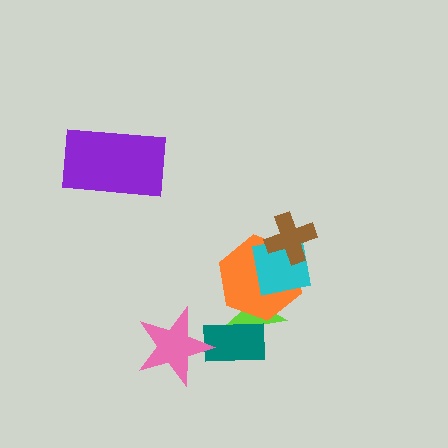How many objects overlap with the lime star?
3 objects overlap with the lime star.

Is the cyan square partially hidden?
Yes, it is partially covered by another shape.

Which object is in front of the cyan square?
The brown cross is in front of the cyan square.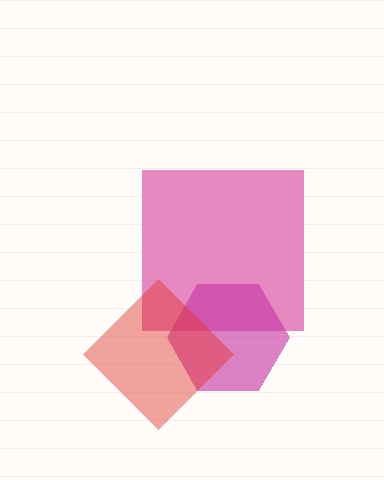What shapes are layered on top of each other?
The layered shapes are: a pink square, a magenta hexagon, a red diamond.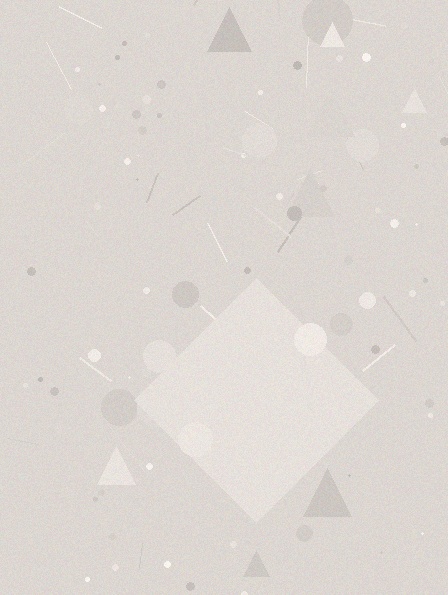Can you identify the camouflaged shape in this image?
The camouflaged shape is a diamond.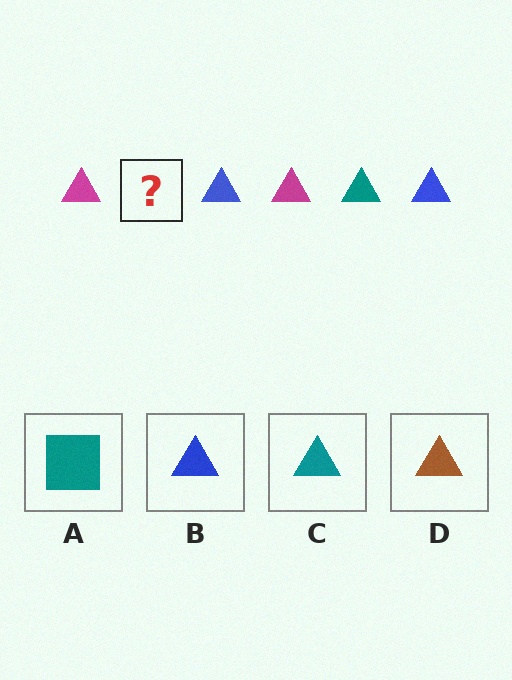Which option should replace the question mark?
Option C.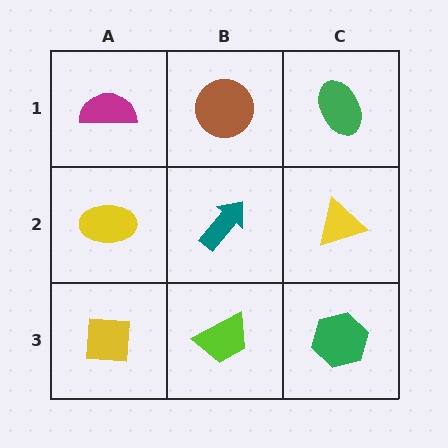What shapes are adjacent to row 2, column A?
A magenta semicircle (row 1, column A), a yellow square (row 3, column A), a teal arrow (row 2, column B).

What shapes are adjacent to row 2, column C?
A green ellipse (row 1, column C), a green hexagon (row 3, column C), a teal arrow (row 2, column B).